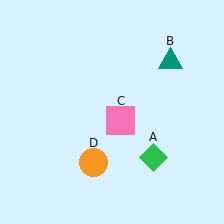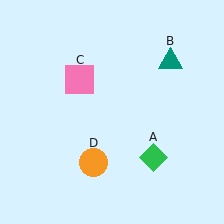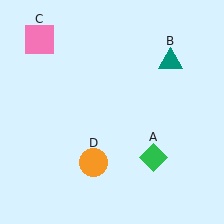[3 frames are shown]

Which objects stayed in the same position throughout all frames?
Green diamond (object A) and teal triangle (object B) and orange circle (object D) remained stationary.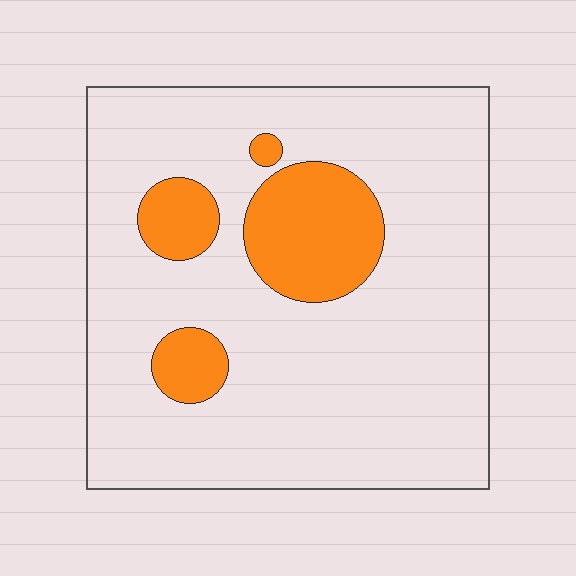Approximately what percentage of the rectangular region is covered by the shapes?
Approximately 15%.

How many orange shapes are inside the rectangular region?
4.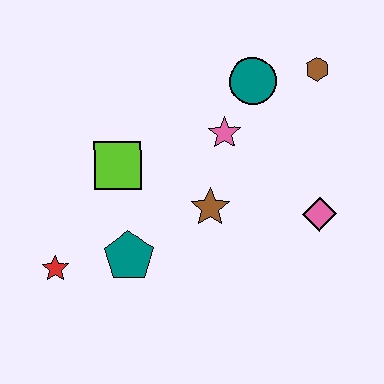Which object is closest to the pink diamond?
The brown star is closest to the pink diamond.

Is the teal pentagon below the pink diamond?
Yes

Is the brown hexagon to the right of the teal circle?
Yes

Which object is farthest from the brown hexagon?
The red star is farthest from the brown hexagon.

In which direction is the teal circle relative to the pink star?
The teal circle is above the pink star.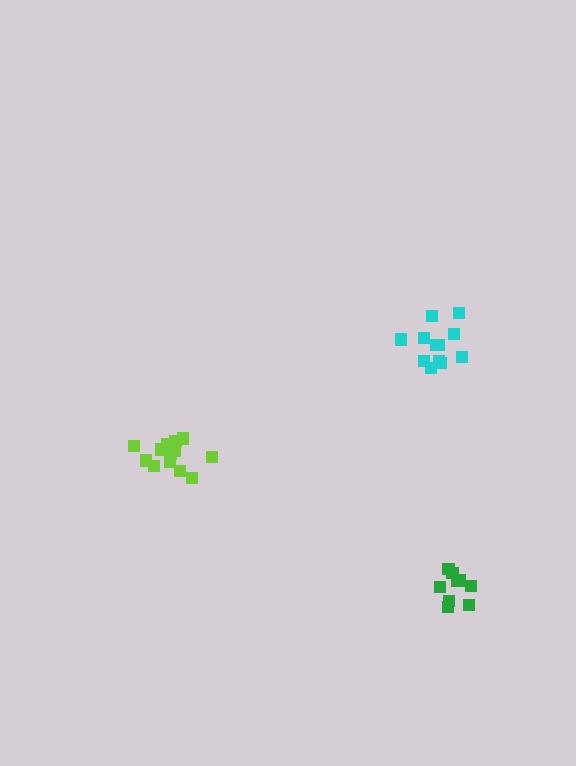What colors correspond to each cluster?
The clusters are colored: green, cyan, lime.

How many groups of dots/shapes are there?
There are 3 groups.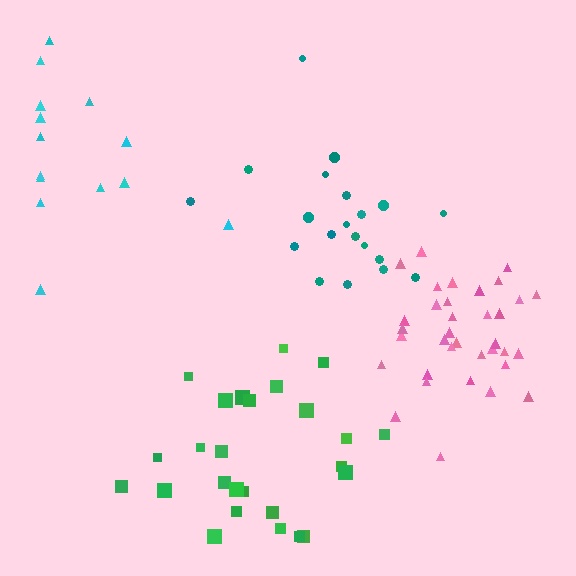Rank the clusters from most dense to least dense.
pink, green, teal, cyan.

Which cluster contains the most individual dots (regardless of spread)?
Pink (35).